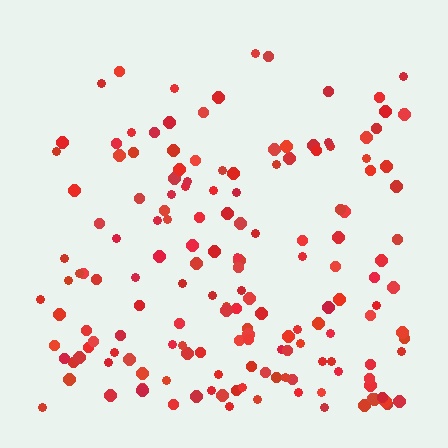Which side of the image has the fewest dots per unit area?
The top.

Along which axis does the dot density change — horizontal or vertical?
Vertical.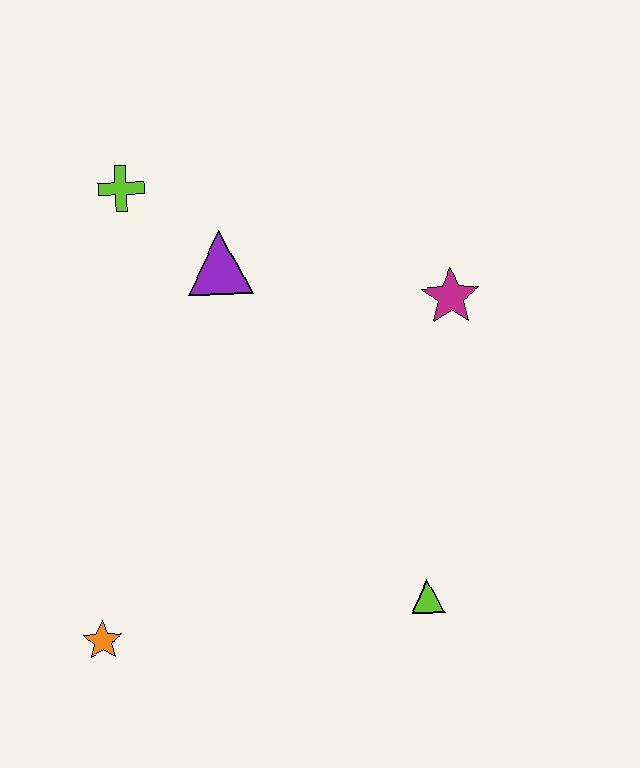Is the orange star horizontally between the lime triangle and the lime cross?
No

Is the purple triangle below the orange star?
No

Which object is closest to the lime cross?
The purple triangle is closest to the lime cross.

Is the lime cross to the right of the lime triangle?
No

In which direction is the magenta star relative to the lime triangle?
The magenta star is above the lime triangle.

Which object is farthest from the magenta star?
The orange star is farthest from the magenta star.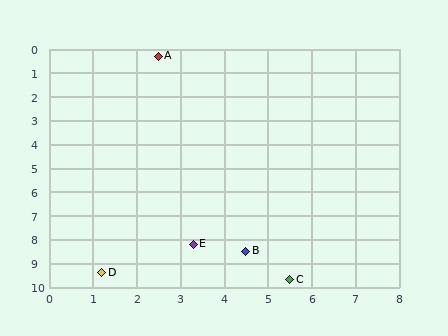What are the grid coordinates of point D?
Point D is at approximately (1.2, 9.4).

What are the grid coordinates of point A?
Point A is at approximately (2.5, 0.3).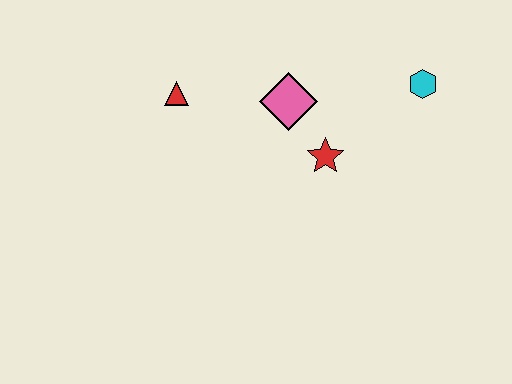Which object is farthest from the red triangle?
The cyan hexagon is farthest from the red triangle.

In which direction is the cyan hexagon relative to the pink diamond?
The cyan hexagon is to the right of the pink diamond.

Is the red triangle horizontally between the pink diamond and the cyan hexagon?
No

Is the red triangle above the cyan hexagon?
No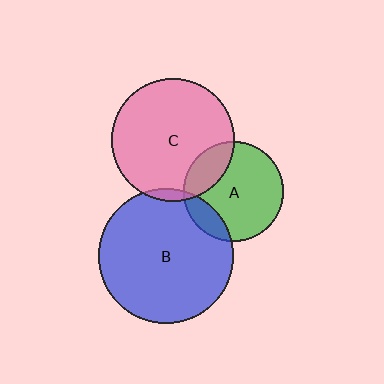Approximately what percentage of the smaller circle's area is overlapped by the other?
Approximately 5%.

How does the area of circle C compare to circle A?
Approximately 1.5 times.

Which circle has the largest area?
Circle B (blue).